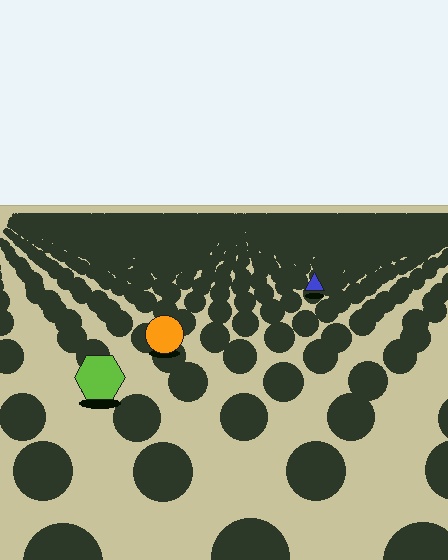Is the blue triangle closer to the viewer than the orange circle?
No. The orange circle is closer — you can tell from the texture gradient: the ground texture is coarser near it.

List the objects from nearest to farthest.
From nearest to farthest: the lime hexagon, the orange circle, the blue triangle.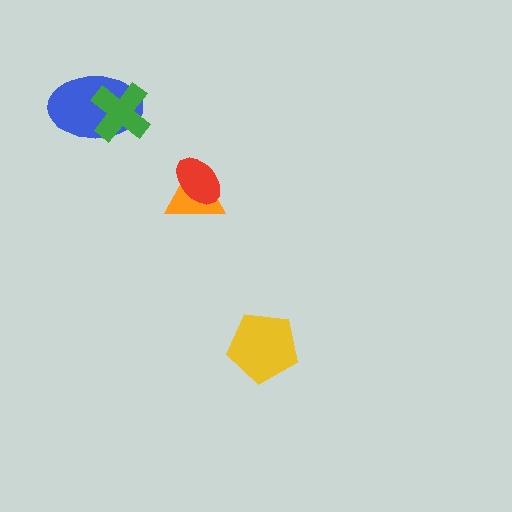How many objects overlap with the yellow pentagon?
0 objects overlap with the yellow pentagon.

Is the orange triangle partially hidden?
Yes, it is partially covered by another shape.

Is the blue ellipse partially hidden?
Yes, it is partially covered by another shape.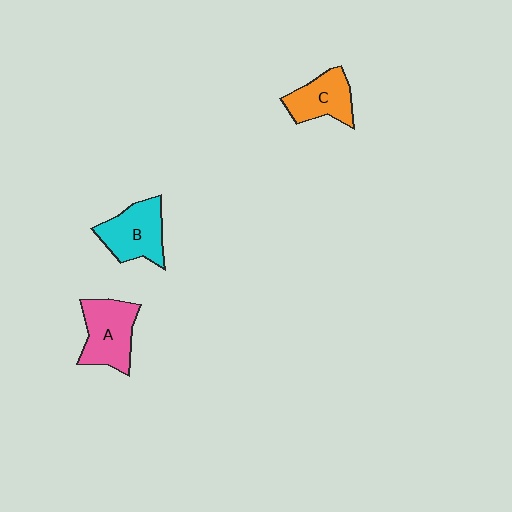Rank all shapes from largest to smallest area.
From largest to smallest: A (pink), B (cyan), C (orange).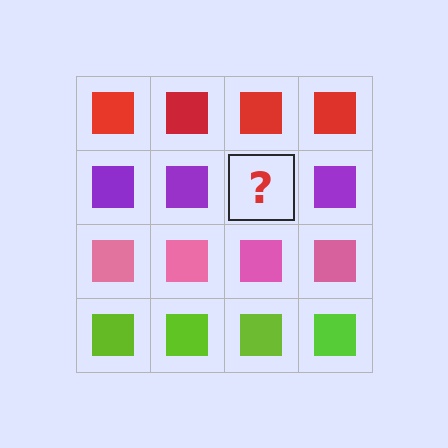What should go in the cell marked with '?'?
The missing cell should contain a purple square.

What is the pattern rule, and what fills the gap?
The rule is that each row has a consistent color. The gap should be filled with a purple square.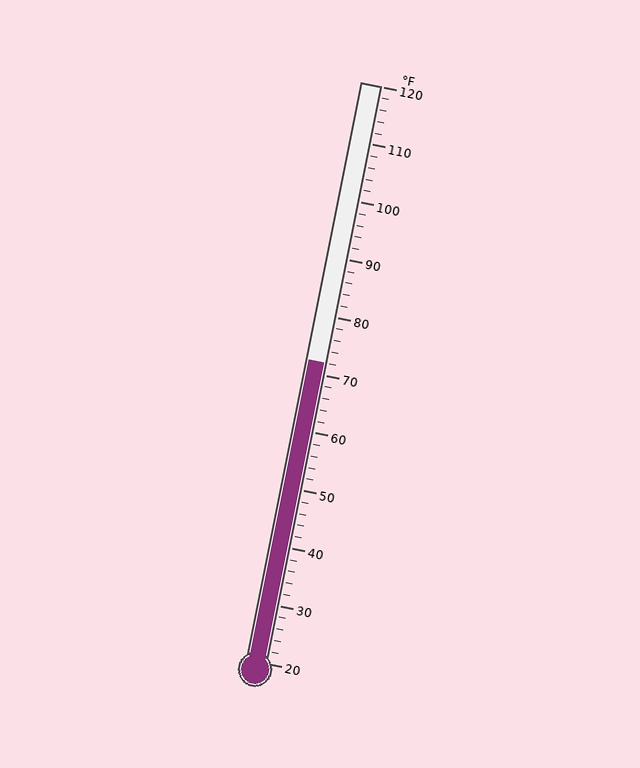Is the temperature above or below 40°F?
The temperature is above 40°F.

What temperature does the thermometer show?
The thermometer shows approximately 72°F.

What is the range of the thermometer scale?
The thermometer scale ranges from 20°F to 120°F.